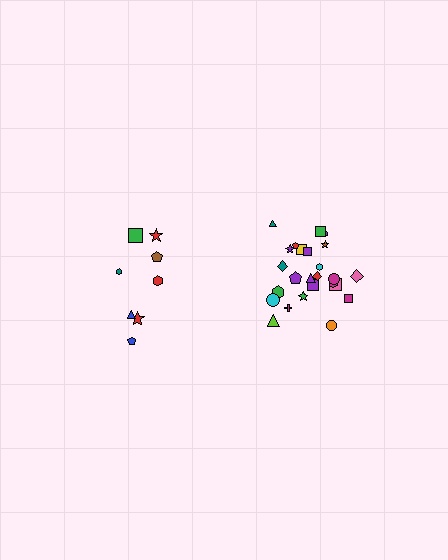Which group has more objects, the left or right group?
The right group.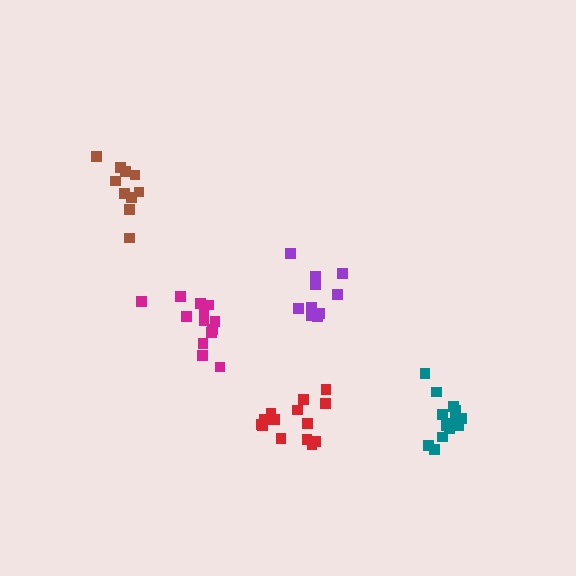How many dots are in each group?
Group 1: 14 dots, Group 2: 13 dots, Group 3: 10 dots, Group 4: 14 dots, Group 5: 11 dots (62 total).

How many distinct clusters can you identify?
There are 5 distinct clusters.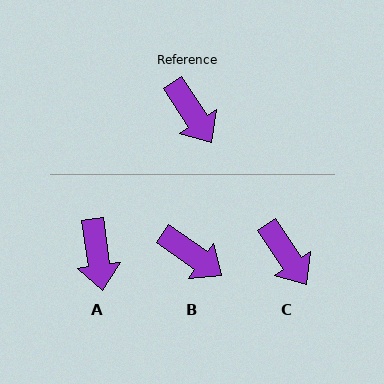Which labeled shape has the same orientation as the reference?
C.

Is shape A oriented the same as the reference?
No, it is off by about 25 degrees.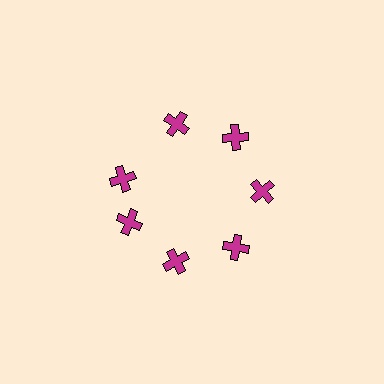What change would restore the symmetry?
The symmetry would be restored by rotating it back into even spacing with its neighbors so that all 7 crosses sit at equal angles and equal distance from the center.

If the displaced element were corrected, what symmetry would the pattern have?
It would have 7-fold rotational symmetry — the pattern would map onto itself every 51 degrees.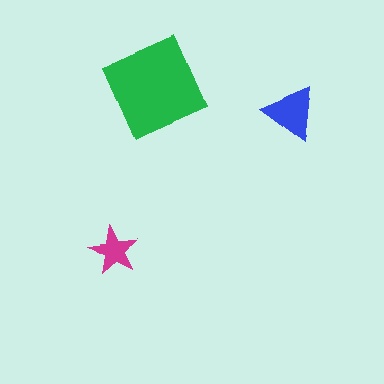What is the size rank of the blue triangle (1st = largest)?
2nd.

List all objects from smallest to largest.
The magenta star, the blue triangle, the green diamond.